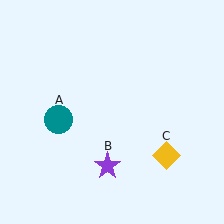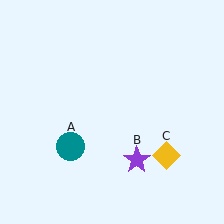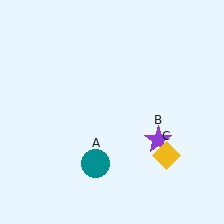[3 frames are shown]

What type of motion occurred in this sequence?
The teal circle (object A), purple star (object B) rotated counterclockwise around the center of the scene.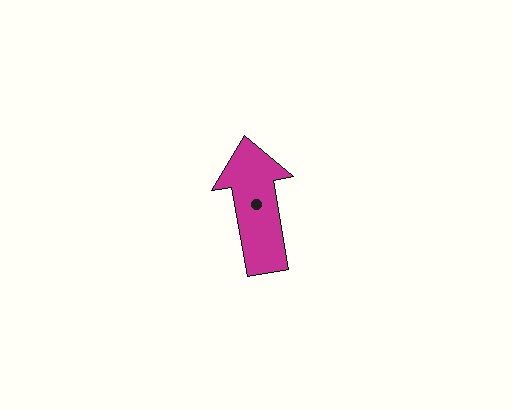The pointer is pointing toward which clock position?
Roughly 12 o'clock.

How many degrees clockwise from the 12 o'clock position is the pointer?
Approximately 350 degrees.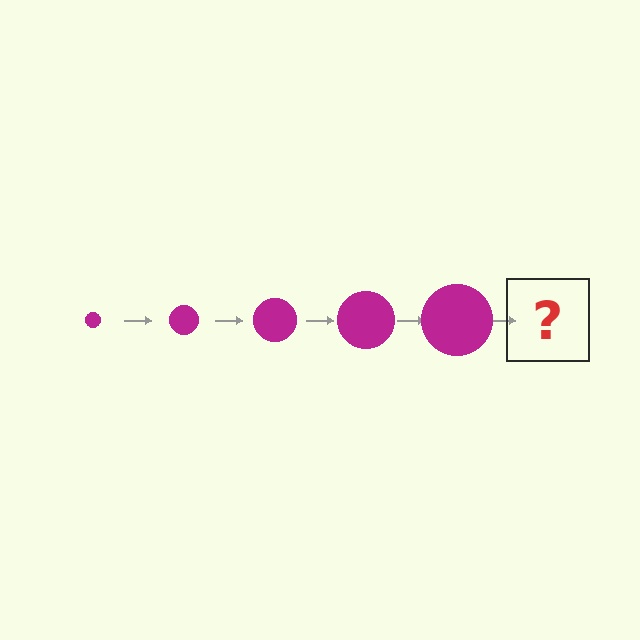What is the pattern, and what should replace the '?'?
The pattern is that the circle gets progressively larger each step. The '?' should be a magenta circle, larger than the previous one.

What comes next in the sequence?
The next element should be a magenta circle, larger than the previous one.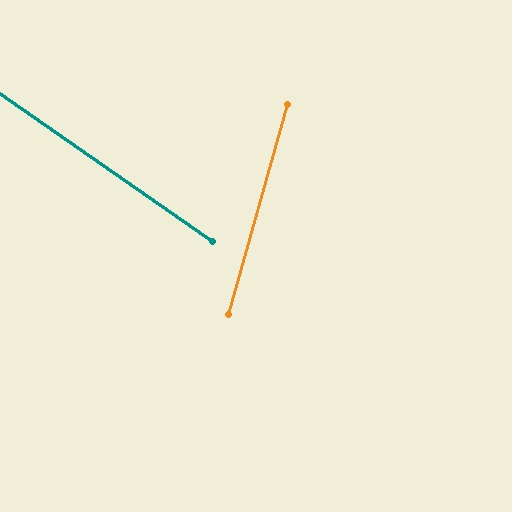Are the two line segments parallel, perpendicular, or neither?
Neither parallel nor perpendicular — they differ by about 71°.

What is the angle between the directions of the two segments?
Approximately 71 degrees.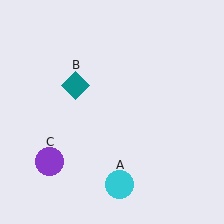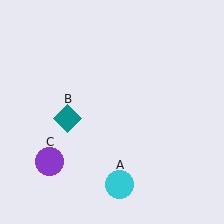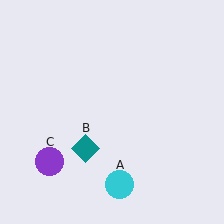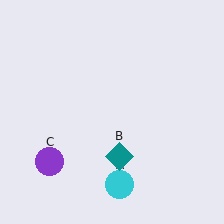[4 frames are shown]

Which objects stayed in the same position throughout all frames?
Cyan circle (object A) and purple circle (object C) remained stationary.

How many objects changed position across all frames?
1 object changed position: teal diamond (object B).